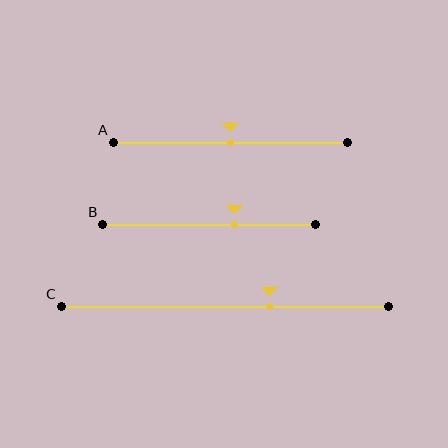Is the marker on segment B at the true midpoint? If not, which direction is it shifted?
No, the marker on segment B is shifted to the right by about 12% of the segment length.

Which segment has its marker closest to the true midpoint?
Segment A has its marker closest to the true midpoint.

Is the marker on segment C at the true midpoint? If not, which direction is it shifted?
No, the marker on segment C is shifted to the right by about 14% of the segment length.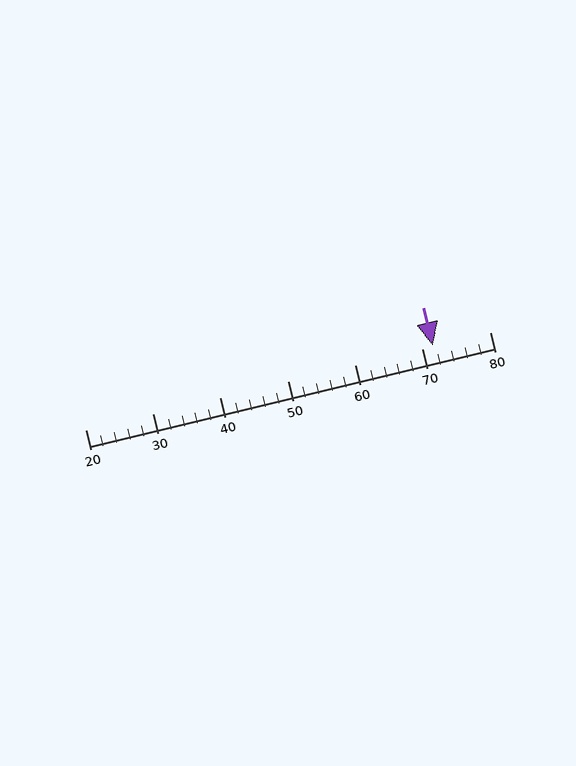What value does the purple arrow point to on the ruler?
The purple arrow points to approximately 72.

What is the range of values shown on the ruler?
The ruler shows values from 20 to 80.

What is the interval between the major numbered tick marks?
The major tick marks are spaced 10 units apart.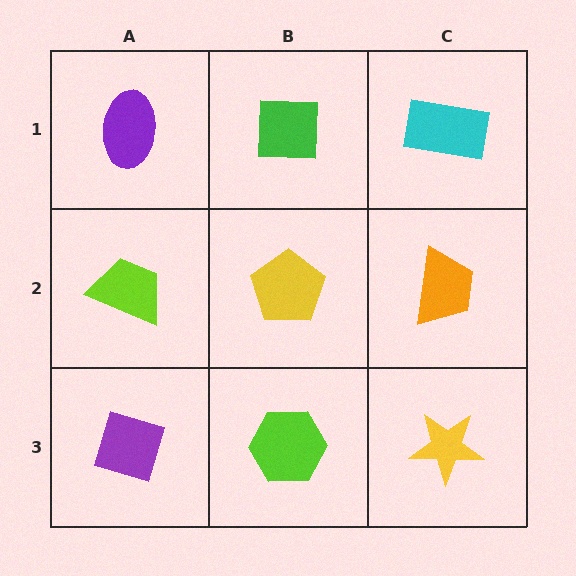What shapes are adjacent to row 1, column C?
An orange trapezoid (row 2, column C), a green square (row 1, column B).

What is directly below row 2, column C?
A yellow star.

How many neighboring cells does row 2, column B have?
4.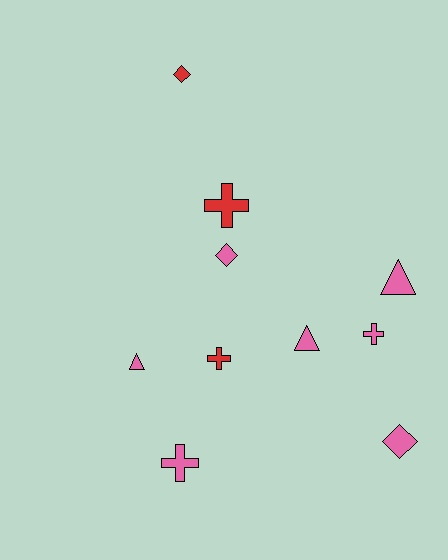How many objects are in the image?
There are 10 objects.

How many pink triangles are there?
There are 3 pink triangles.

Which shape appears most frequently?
Cross, with 4 objects.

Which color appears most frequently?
Pink, with 7 objects.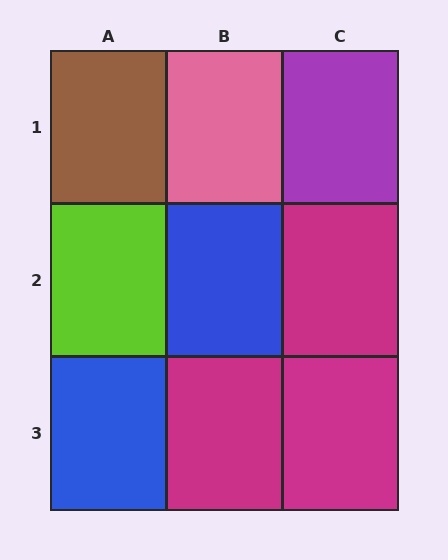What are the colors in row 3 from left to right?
Blue, magenta, magenta.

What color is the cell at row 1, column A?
Brown.